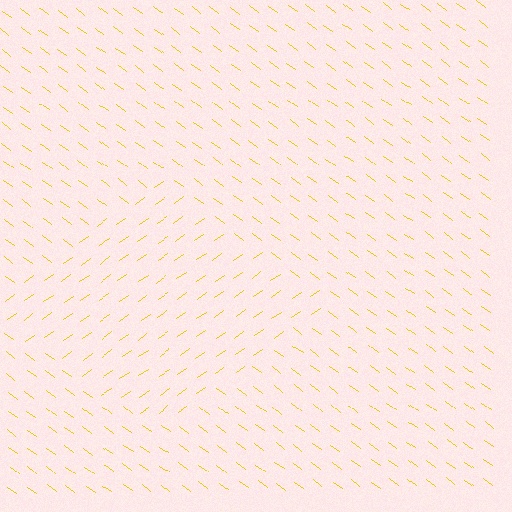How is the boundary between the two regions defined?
The boundary is defined purely by a change in line orientation (approximately 72 degrees difference). All lines are the same color and thickness.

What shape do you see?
I see a diamond.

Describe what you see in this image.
The image is filled with small yellow line segments. A diamond region in the image has lines oriented differently from the surrounding lines, creating a visible texture boundary.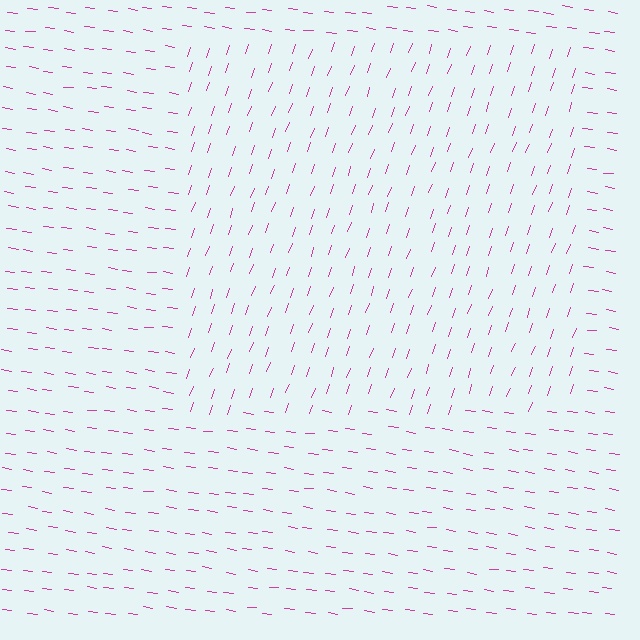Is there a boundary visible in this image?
Yes, there is a texture boundary formed by a change in line orientation.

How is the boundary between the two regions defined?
The boundary is defined purely by a change in line orientation (approximately 78 degrees difference). All lines are the same color and thickness.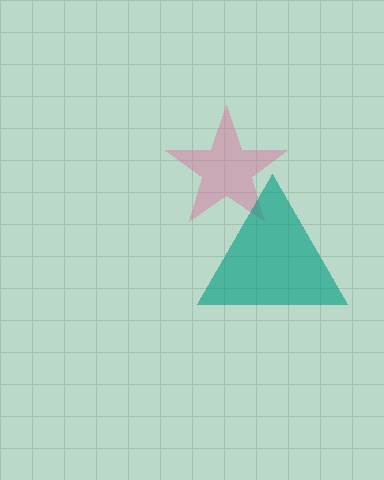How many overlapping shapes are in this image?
There are 2 overlapping shapes in the image.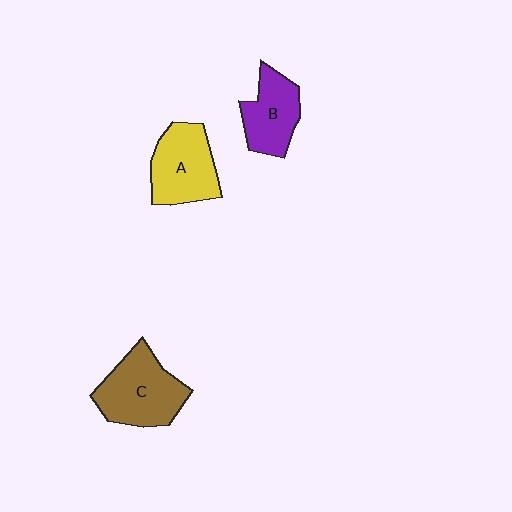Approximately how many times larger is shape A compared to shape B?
Approximately 1.2 times.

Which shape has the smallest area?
Shape B (purple).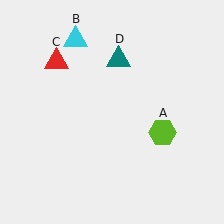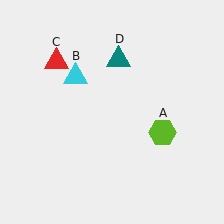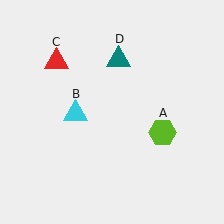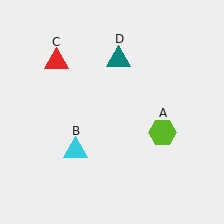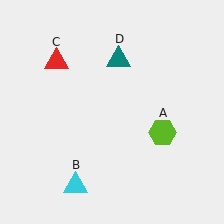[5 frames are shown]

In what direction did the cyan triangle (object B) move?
The cyan triangle (object B) moved down.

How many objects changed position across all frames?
1 object changed position: cyan triangle (object B).